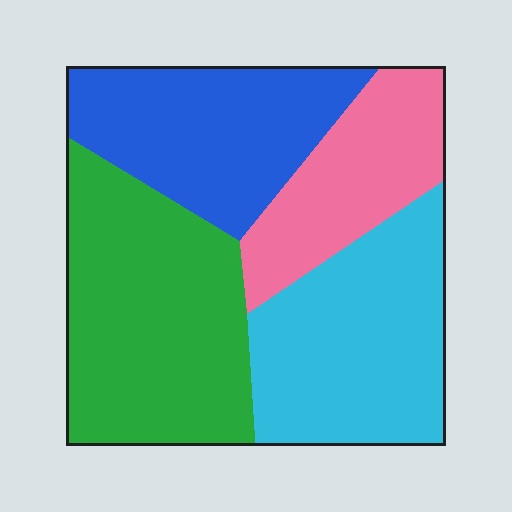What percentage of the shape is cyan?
Cyan takes up about one quarter (1/4) of the shape.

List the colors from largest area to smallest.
From largest to smallest: green, cyan, blue, pink.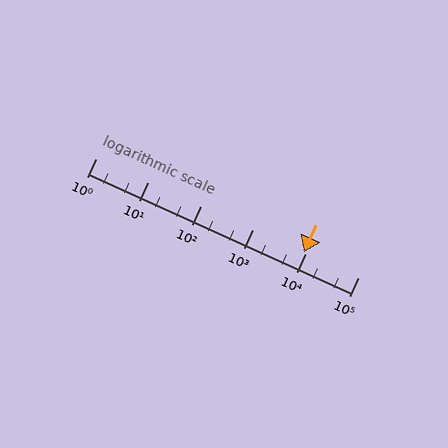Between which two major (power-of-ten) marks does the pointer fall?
The pointer is between 1000 and 10000.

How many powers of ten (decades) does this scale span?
The scale spans 5 decades, from 1 to 100000.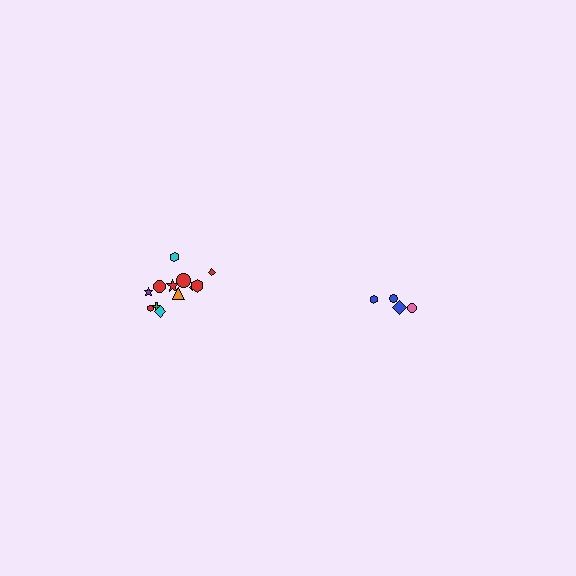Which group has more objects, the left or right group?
The left group.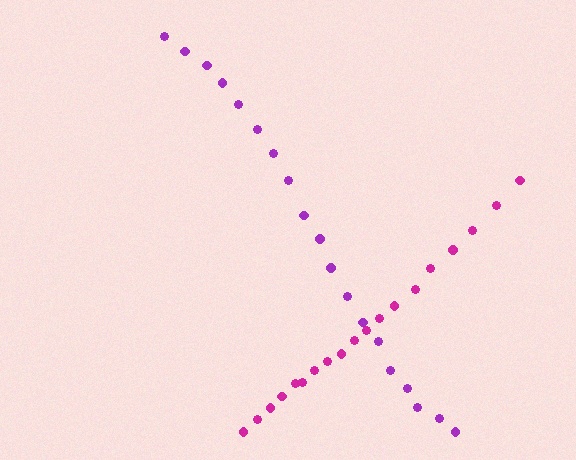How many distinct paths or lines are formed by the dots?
There are 2 distinct paths.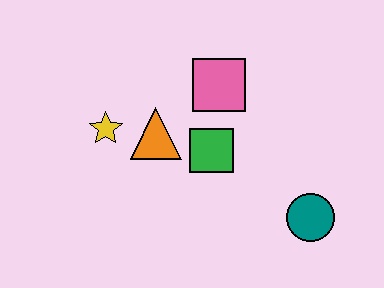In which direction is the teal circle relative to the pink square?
The teal circle is below the pink square.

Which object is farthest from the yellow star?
The teal circle is farthest from the yellow star.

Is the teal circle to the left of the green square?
No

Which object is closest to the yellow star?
The orange triangle is closest to the yellow star.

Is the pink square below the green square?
No